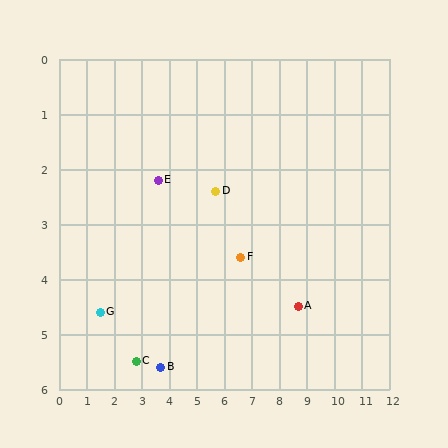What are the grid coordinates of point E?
Point E is at approximately (3.6, 2.2).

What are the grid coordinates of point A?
Point A is at approximately (8.7, 4.5).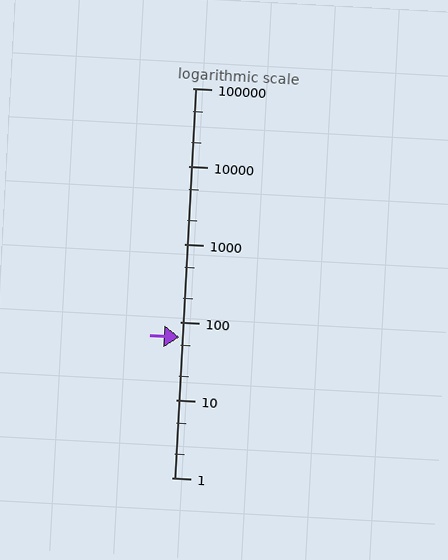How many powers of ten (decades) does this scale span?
The scale spans 5 decades, from 1 to 100000.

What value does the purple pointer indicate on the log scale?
The pointer indicates approximately 63.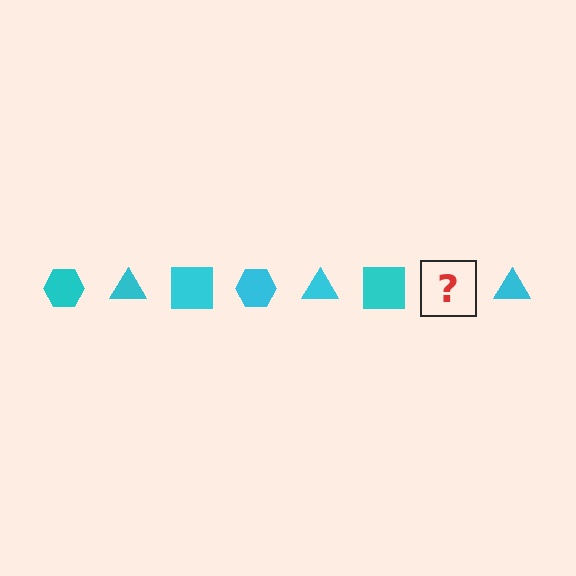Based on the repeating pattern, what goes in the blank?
The blank should be a cyan hexagon.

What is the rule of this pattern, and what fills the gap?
The rule is that the pattern cycles through hexagon, triangle, square shapes in cyan. The gap should be filled with a cyan hexagon.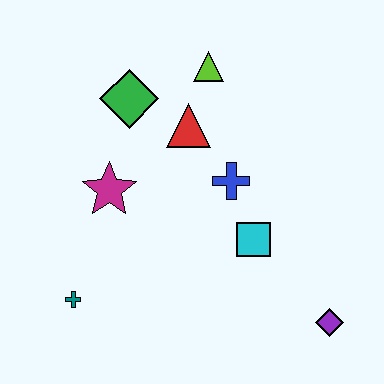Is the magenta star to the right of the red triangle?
No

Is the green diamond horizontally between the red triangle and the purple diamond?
No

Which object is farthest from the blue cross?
The teal cross is farthest from the blue cross.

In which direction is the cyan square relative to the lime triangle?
The cyan square is below the lime triangle.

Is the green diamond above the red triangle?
Yes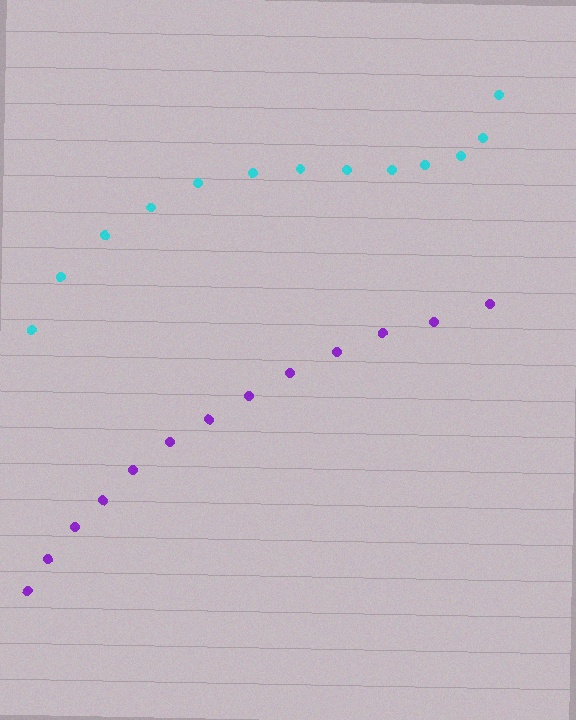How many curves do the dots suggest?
There are 2 distinct paths.